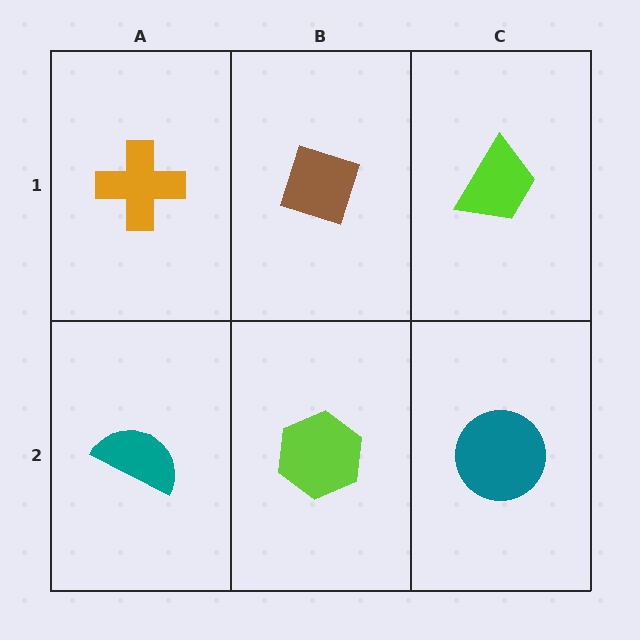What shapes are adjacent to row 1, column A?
A teal semicircle (row 2, column A), a brown diamond (row 1, column B).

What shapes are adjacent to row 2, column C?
A lime trapezoid (row 1, column C), a lime hexagon (row 2, column B).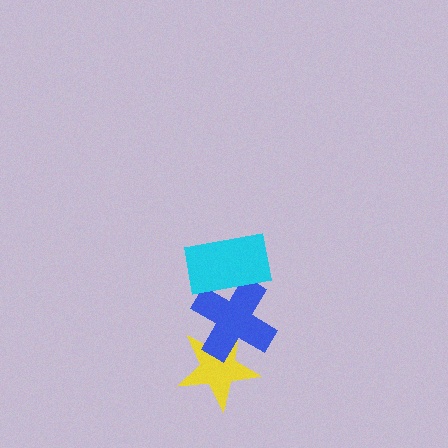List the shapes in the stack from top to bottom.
From top to bottom: the cyan rectangle, the blue cross, the yellow star.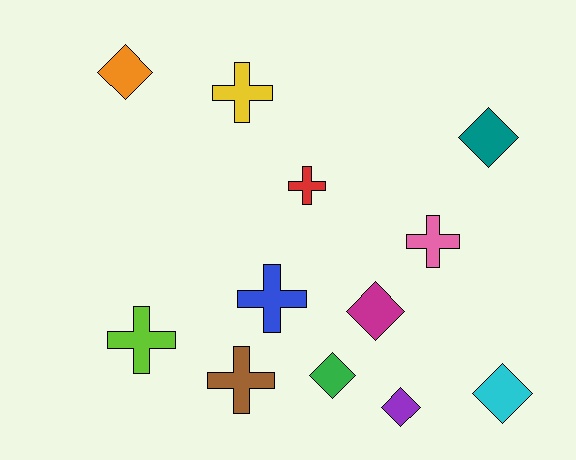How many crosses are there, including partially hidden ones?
There are 6 crosses.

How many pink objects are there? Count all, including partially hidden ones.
There is 1 pink object.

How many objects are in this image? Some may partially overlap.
There are 12 objects.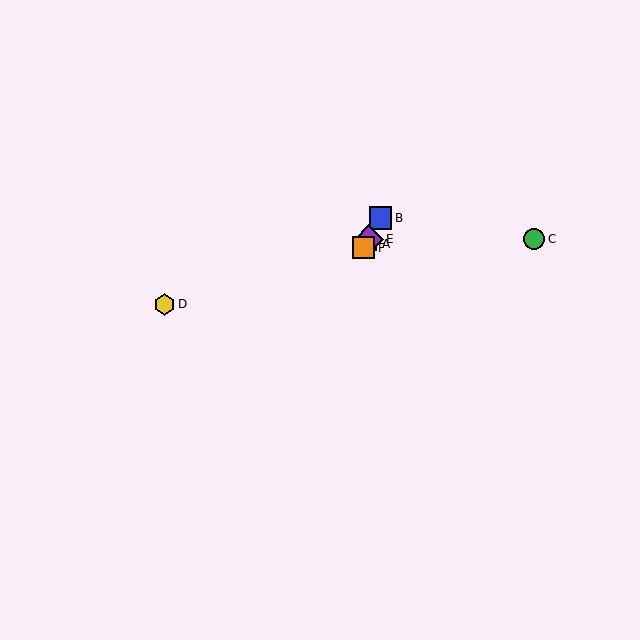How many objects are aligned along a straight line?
4 objects (A, B, E, F) are aligned along a straight line.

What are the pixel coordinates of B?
Object B is at (380, 218).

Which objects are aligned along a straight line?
Objects A, B, E, F are aligned along a straight line.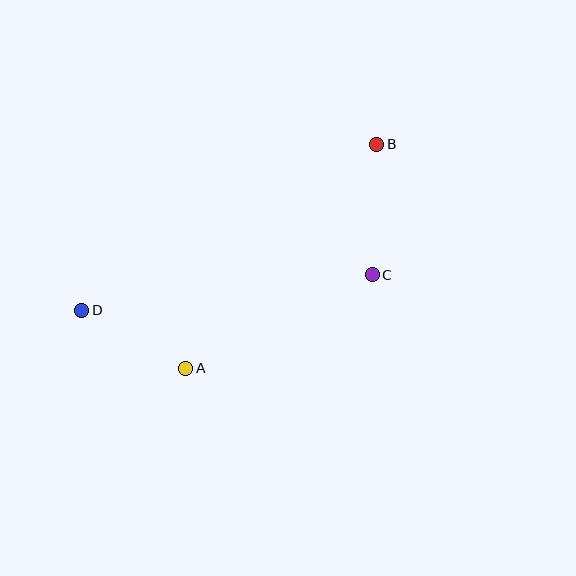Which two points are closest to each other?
Points A and D are closest to each other.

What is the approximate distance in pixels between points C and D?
The distance between C and D is approximately 292 pixels.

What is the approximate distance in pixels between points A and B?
The distance between A and B is approximately 295 pixels.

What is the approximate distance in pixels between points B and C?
The distance between B and C is approximately 131 pixels.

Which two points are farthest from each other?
Points B and D are farthest from each other.